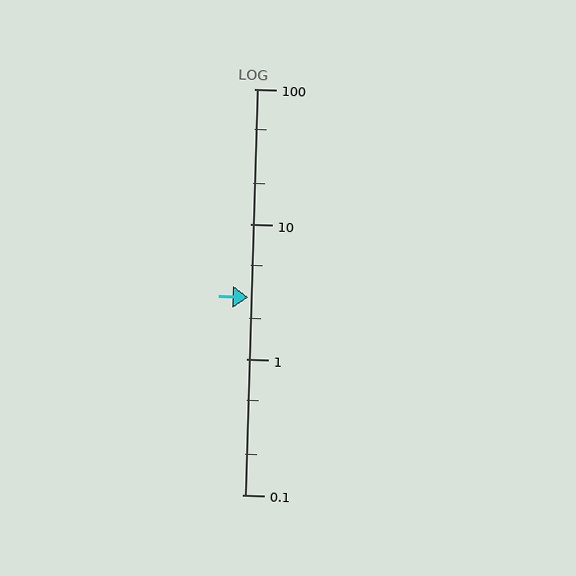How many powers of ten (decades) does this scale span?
The scale spans 3 decades, from 0.1 to 100.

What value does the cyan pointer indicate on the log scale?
The pointer indicates approximately 2.9.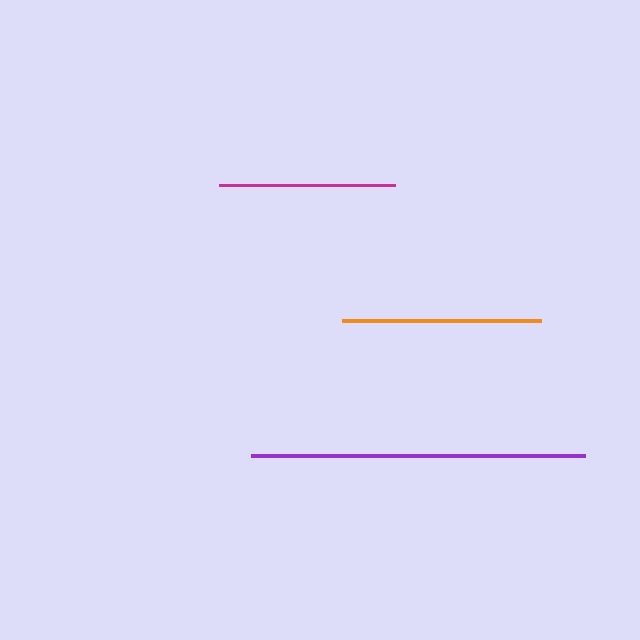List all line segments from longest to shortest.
From longest to shortest: purple, orange, magenta.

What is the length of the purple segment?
The purple segment is approximately 334 pixels long.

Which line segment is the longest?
The purple line is the longest at approximately 334 pixels.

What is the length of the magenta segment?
The magenta segment is approximately 176 pixels long.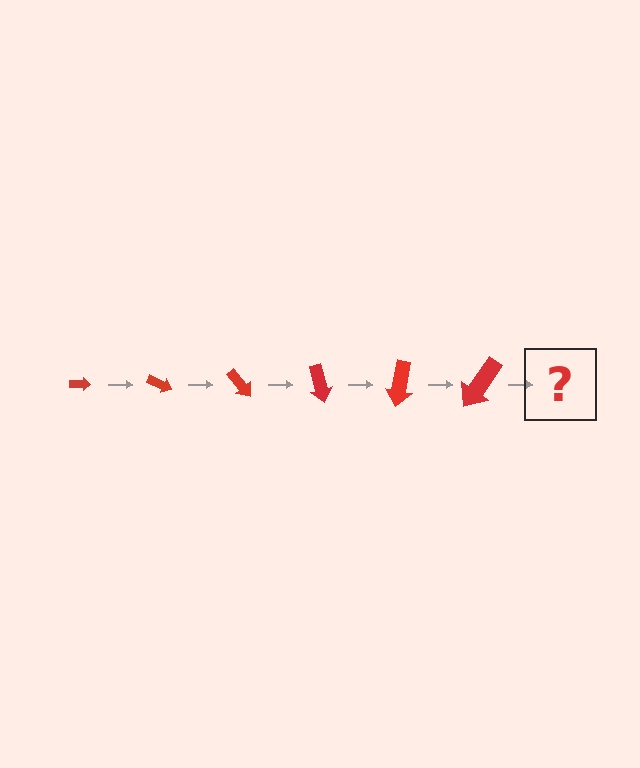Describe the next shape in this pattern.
It should be an arrow, larger than the previous one and rotated 150 degrees from the start.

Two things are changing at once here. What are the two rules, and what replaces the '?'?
The two rules are that the arrow grows larger each step and it rotates 25 degrees each step. The '?' should be an arrow, larger than the previous one and rotated 150 degrees from the start.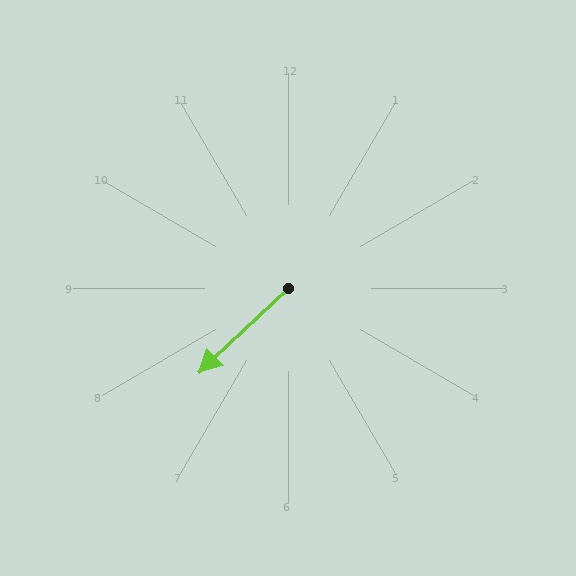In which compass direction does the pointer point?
Southwest.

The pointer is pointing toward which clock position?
Roughly 8 o'clock.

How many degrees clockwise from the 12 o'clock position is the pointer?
Approximately 227 degrees.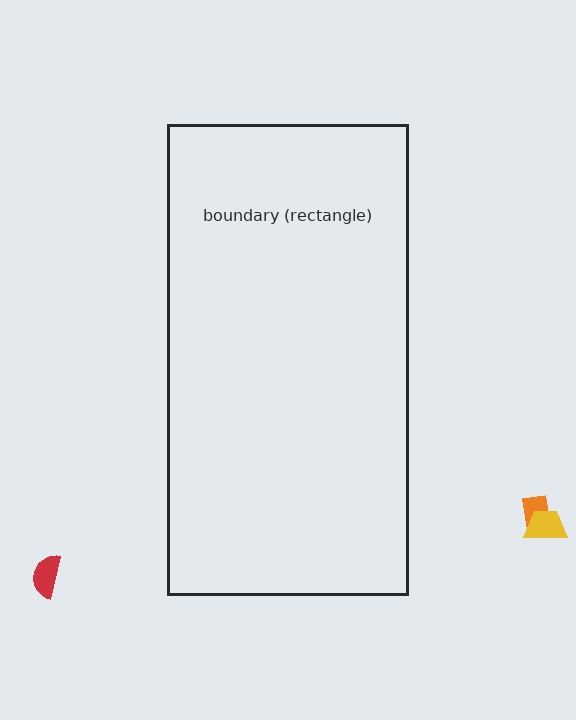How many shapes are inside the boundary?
0 inside, 3 outside.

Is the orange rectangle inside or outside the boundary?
Outside.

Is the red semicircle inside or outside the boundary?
Outside.